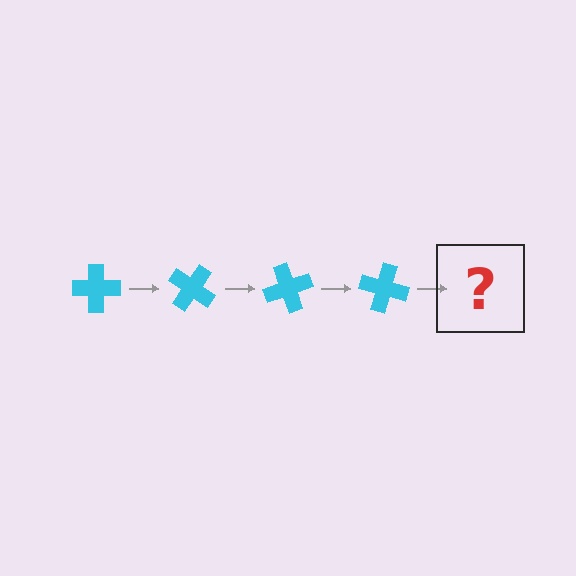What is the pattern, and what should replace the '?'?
The pattern is that the cross rotates 35 degrees each step. The '?' should be a cyan cross rotated 140 degrees.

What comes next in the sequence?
The next element should be a cyan cross rotated 140 degrees.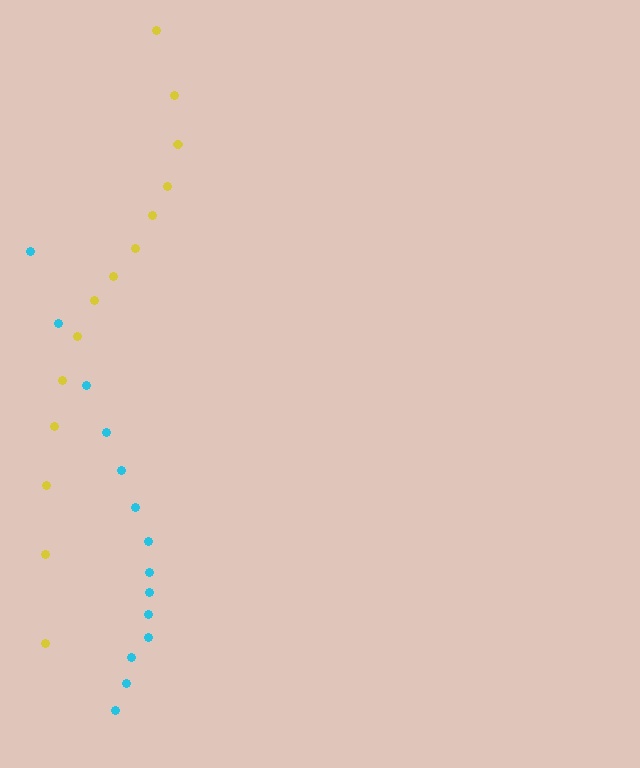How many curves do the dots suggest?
There are 2 distinct paths.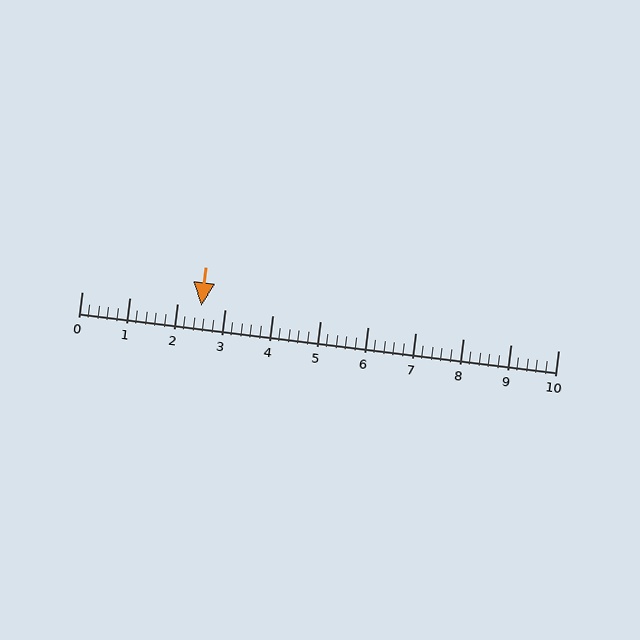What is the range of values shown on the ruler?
The ruler shows values from 0 to 10.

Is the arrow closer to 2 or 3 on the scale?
The arrow is closer to 3.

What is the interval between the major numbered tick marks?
The major tick marks are spaced 1 units apart.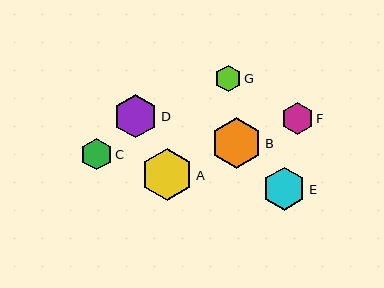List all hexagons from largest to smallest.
From largest to smallest: A, B, D, E, F, C, G.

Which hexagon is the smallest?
Hexagon G is the smallest with a size of approximately 26 pixels.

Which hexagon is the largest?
Hexagon A is the largest with a size of approximately 52 pixels.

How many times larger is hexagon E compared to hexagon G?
Hexagon E is approximately 1.6 times the size of hexagon G.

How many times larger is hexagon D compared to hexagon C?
Hexagon D is approximately 1.4 times the size of hexagon C.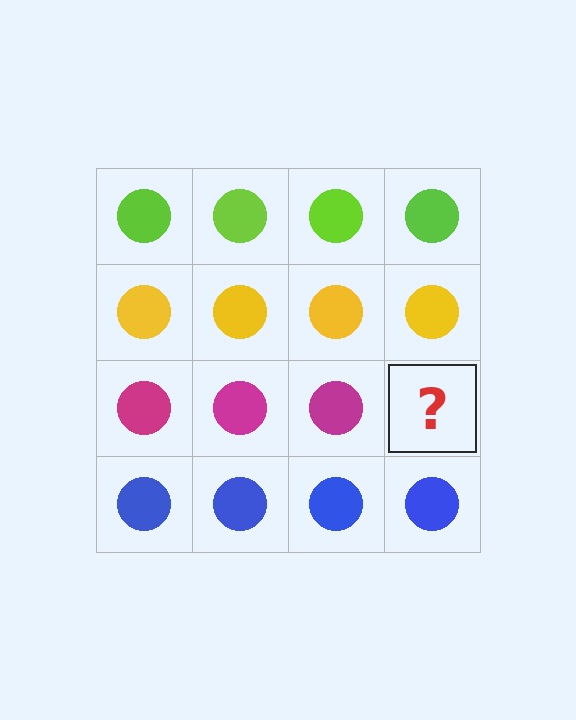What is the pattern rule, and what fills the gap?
The rule is that each row has a consistent color. The gap should be filled with a magenta circle.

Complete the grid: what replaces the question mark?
The question mark should be replaced with a magenta circle.